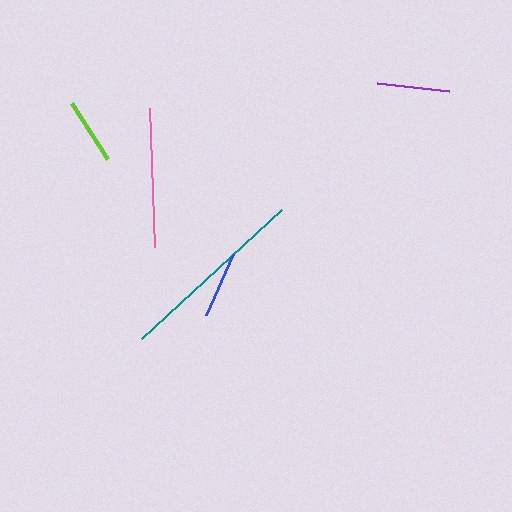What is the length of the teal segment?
The teal segment is approximately 191 pixels long.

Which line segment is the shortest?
The lime line is the shortest at approximately 66 pixels.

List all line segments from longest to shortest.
From longest to shortest: teal, pink, purple, blue, lime.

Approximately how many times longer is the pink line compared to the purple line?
The pink line is approximately 1.9 times the length of the purple line.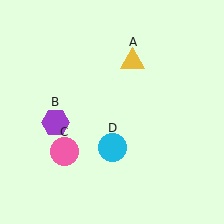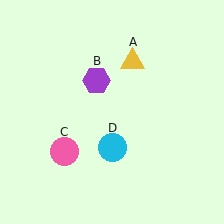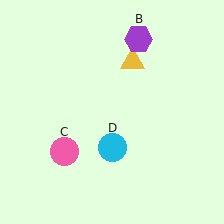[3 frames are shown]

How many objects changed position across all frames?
1 object changed position: purple hexagon (object B).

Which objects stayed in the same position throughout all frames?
Yellow triangle (object A) and pink circle (object C) and cyan circle (object D) remained stationary.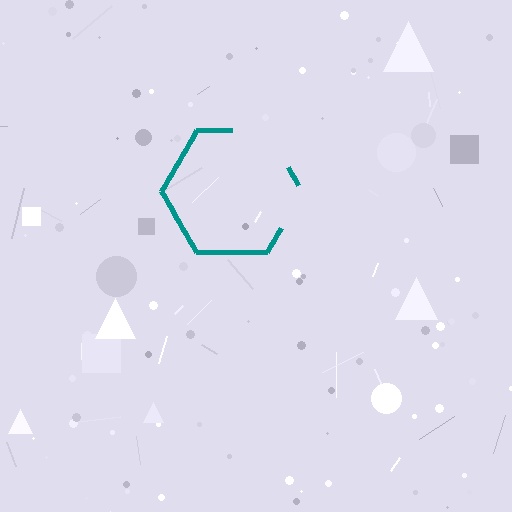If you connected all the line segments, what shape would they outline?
They would outline a hexagon.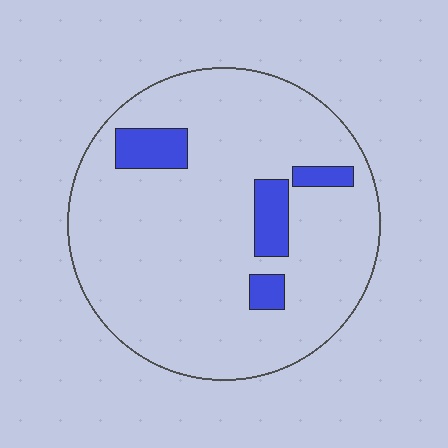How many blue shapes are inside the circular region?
4.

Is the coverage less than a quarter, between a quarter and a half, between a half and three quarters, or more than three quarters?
Less than a quarter.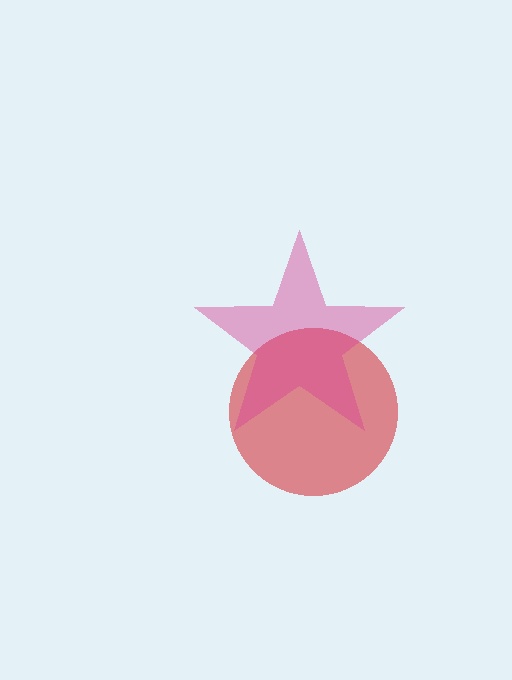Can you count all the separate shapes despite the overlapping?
Yes, there are 2 separate shapes.